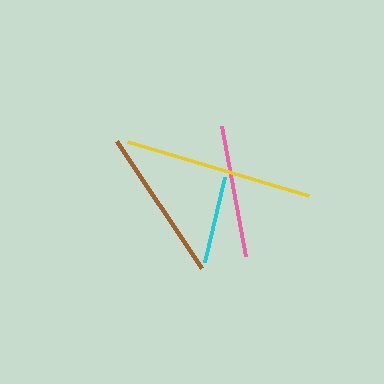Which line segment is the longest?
The yellow line is the longest at approximately 189 pixels.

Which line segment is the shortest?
The cyan line is the shortest at approximately 88 pixels.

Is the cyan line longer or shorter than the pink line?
The pink line is longer than the cyan line.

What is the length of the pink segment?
The pink segment is approximately 132 pixels long.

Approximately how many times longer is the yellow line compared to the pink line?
The yellow line is approximately 1.4 times the length of the pink line.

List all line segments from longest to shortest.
From longest to shortest: yellow, brown, pink, cyan.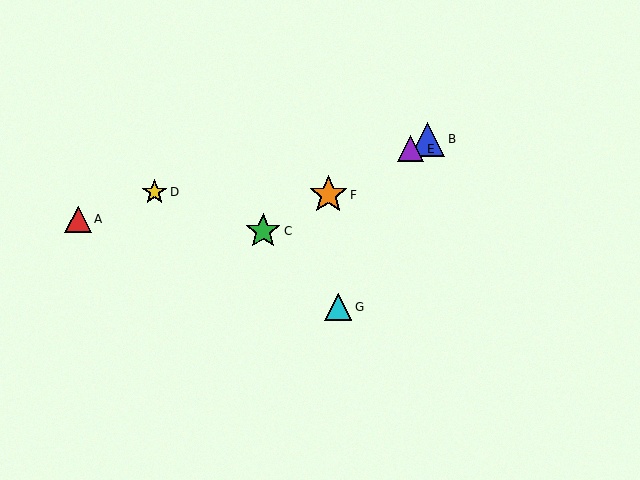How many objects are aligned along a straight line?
4 objects (B, C, E, F) are aligned along a straight line.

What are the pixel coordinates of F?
Object F is at (328, 195).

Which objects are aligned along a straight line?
Objects B, C, E, F are aligned along a straight line.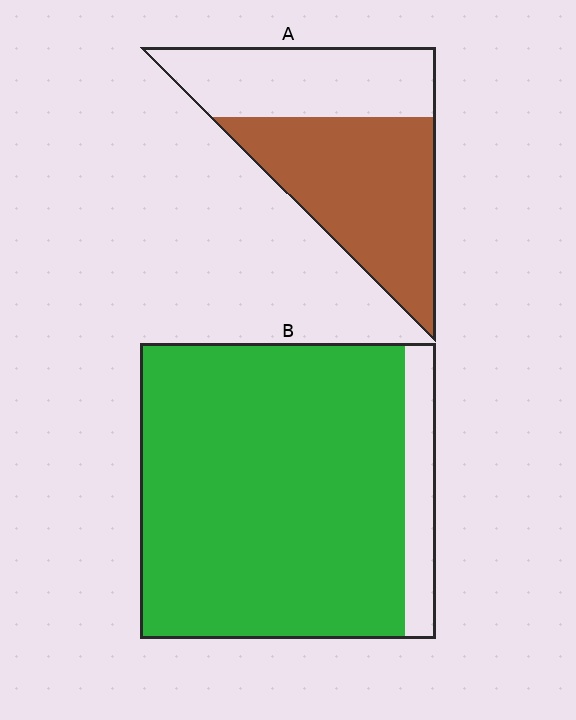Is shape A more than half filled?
Yes.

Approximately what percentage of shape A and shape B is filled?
A is approximately 60% and B is approximately 90%.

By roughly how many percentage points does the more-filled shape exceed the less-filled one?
By roughly 30 percentage points (B over A).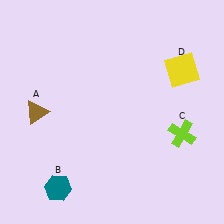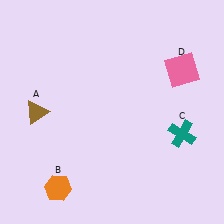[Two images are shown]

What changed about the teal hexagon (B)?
In Image 1, B is teal. In Image 2, it changed to orange.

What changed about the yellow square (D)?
In Image 1, D is yellow. In Image 2, it changed to pink.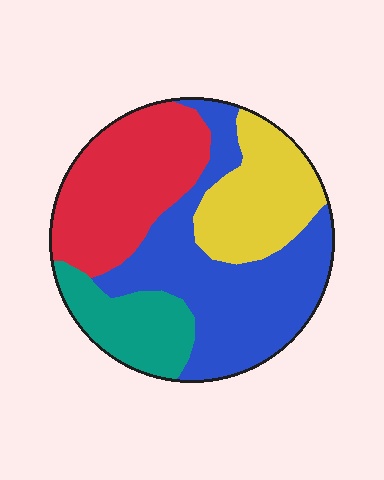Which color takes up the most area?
Blue, at roughly 40%.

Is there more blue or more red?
Blue.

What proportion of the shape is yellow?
Yellow covers 20% of the shape.